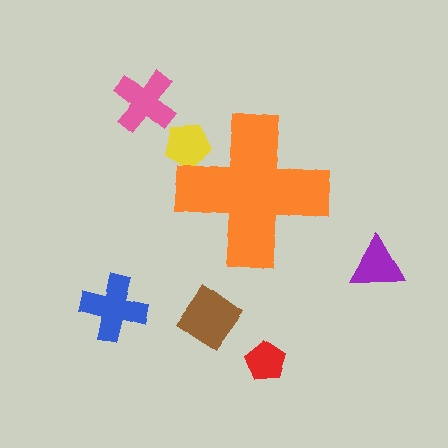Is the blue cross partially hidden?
No, the blue cross is fully visible.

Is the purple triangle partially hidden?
No, the purple triangle is fully visible.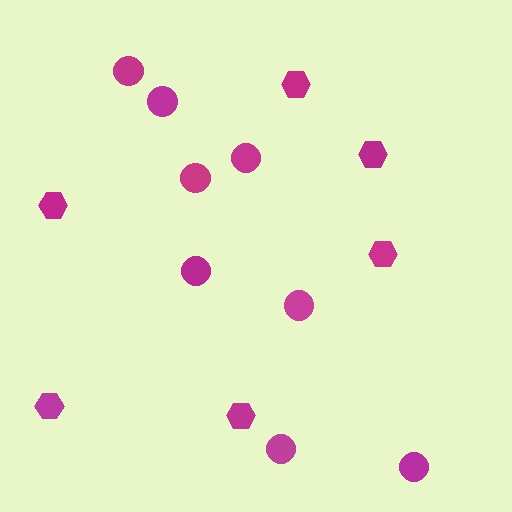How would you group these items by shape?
There are 2 groups: one group of circles (8) and one group of hexagons (6).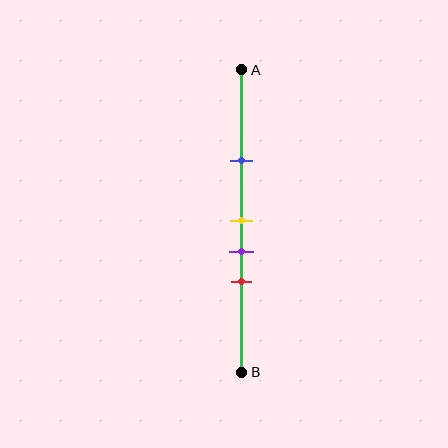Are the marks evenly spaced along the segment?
No, the marks are not evenly spaced.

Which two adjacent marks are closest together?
The yellow and purple marks are the closest adjacent pair.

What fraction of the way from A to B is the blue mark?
The blue mark is approximately 30% (0.3) of the way from A to B.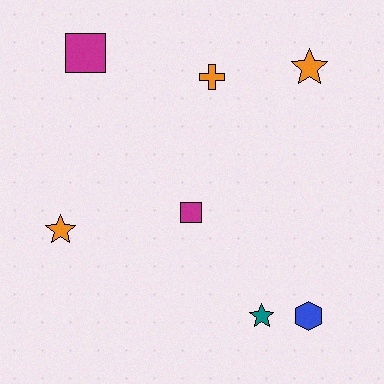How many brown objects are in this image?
There are no brown objects.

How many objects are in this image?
There are 7 objects.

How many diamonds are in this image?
There are no diamonds.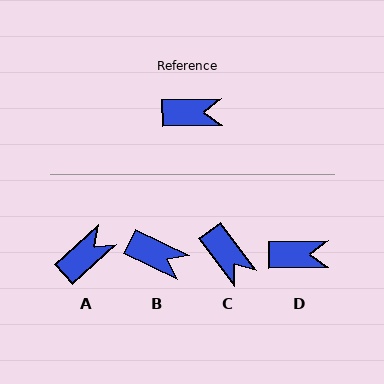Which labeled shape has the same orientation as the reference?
D.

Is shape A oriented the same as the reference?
No, it is off by about 41 degrees.